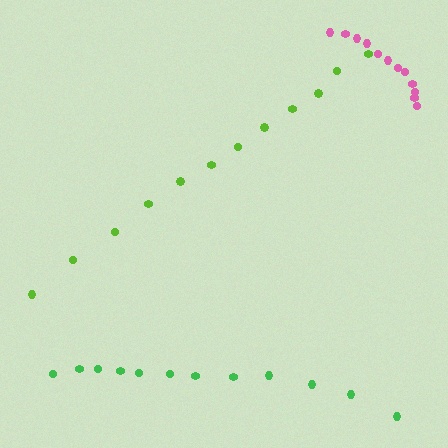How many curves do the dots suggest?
There are 3 distinct paths.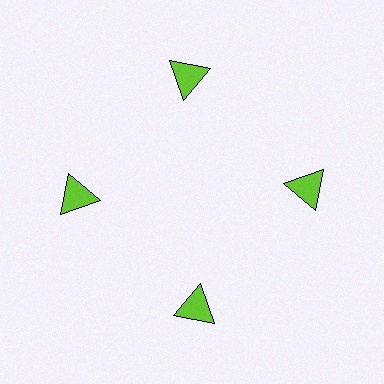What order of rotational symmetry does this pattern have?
This pattern has 4-fold rotational symmetry.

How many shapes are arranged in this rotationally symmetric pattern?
There are 4 shapes, arranged in 4 groups of 1.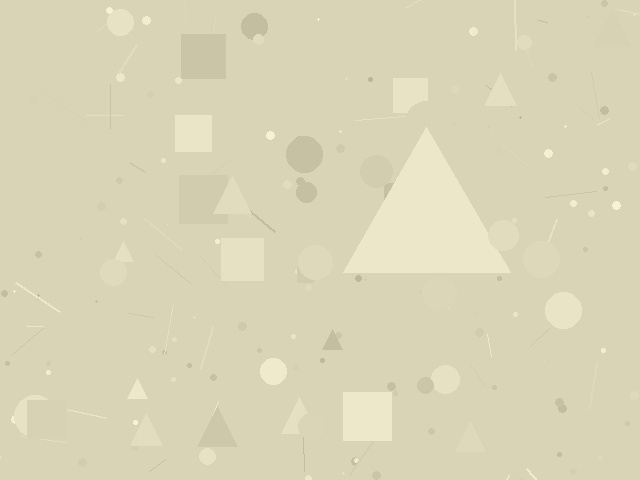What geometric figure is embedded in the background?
A triangle is embedded in the background.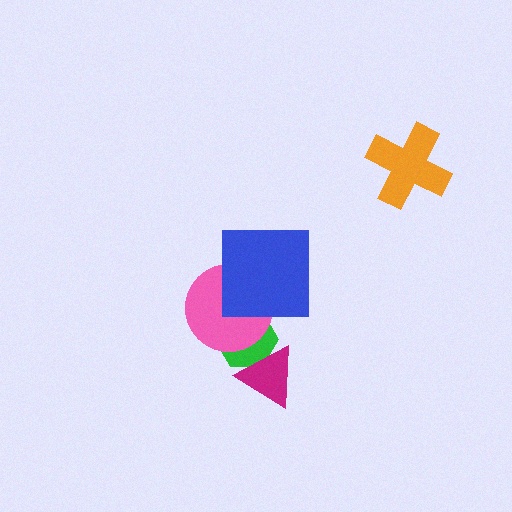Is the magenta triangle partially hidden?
No, no other shape covers it.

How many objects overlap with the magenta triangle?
1 object overlaps with the magenta triangle.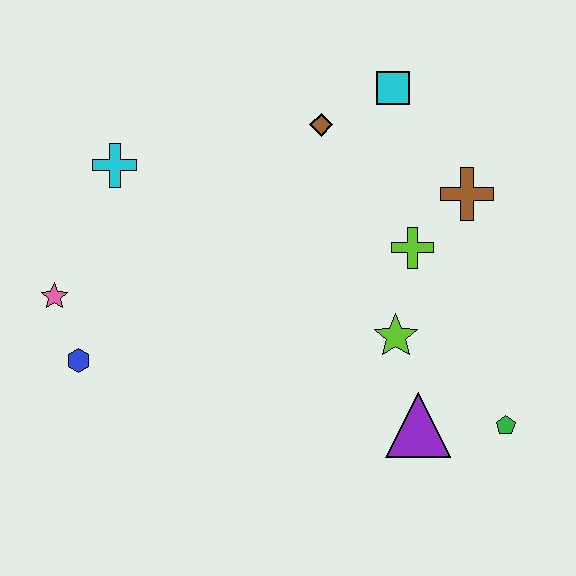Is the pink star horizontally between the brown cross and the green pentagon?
No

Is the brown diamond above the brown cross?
Yes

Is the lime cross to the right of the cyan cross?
Yes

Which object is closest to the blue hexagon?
The pink star is closest to the blue hexagon.